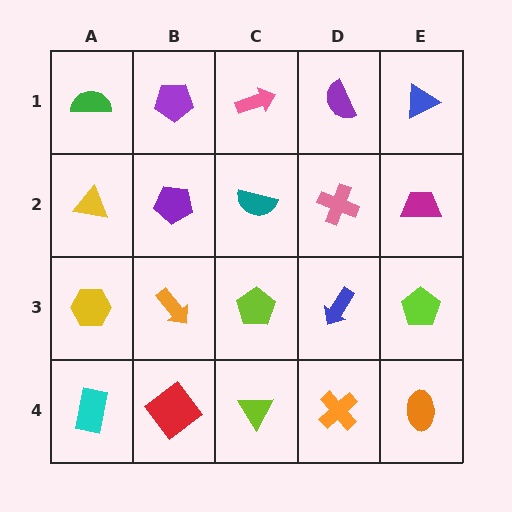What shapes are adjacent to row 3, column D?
A pink cross (row 2, column D), an orange cross (row 4, column D), a lime pentagon (row 3, column C), a lime pentagon (row 3, column E).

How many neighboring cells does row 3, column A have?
3.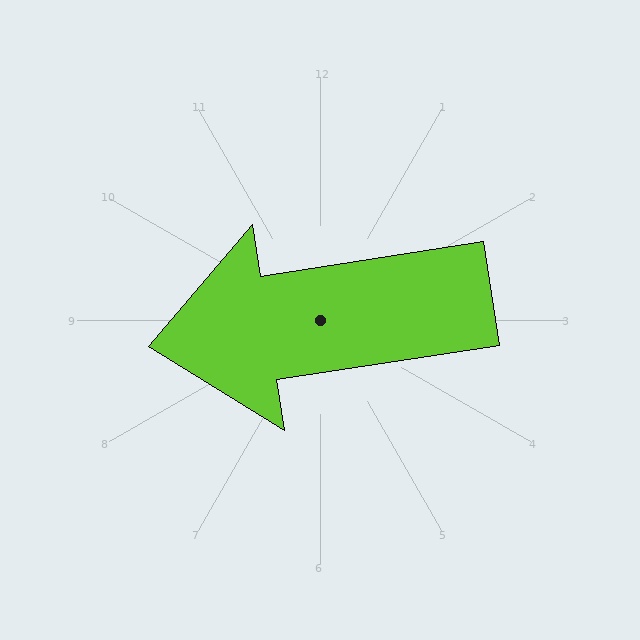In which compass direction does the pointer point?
West.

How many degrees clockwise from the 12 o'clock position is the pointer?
Approximately 261 degrees.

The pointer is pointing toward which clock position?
Roughly 9 o'clock.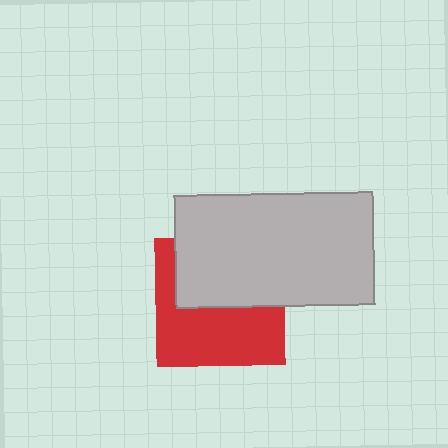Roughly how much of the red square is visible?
About half of it is visible (roughly 54%).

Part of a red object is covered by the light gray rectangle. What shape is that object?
It is a square.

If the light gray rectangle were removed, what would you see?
You would see the complete red square.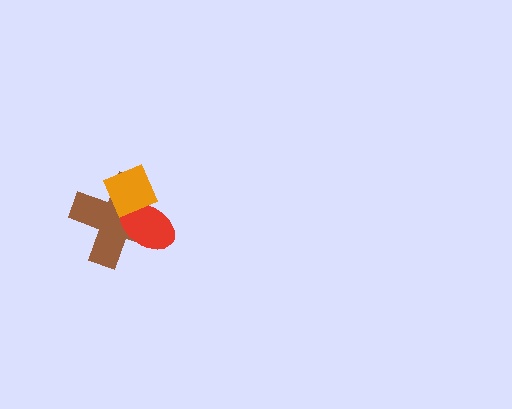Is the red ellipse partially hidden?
Yes, it is partially covered by another shape.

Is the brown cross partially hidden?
Yes, it is partially covered by another shape.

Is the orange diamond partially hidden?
No, no other shape covers it.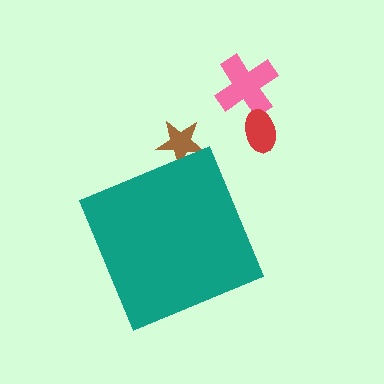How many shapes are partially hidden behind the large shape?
1 shape is partially hidden.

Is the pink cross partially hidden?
No, the pink cross is fully visible.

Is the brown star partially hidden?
Yes, the brown star is partially hidden behind the teal diamond.